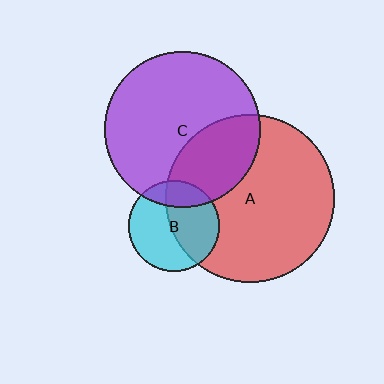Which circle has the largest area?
Circle A (red).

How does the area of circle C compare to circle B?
Approximately 2.9 times.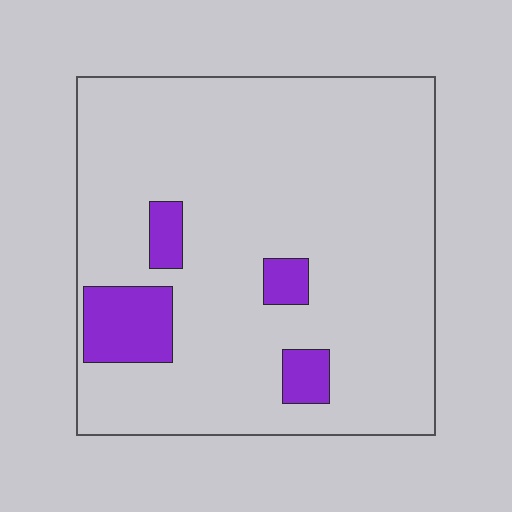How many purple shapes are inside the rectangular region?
4.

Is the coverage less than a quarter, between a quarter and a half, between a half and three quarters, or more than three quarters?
Less than a quarter.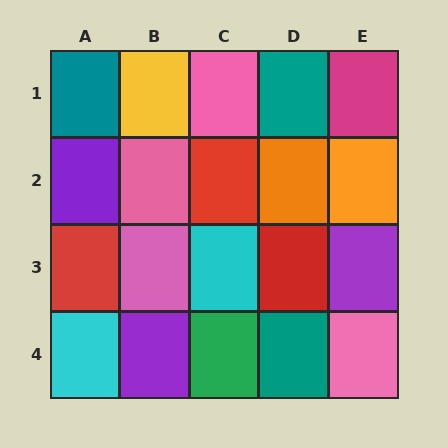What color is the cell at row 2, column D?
Orange.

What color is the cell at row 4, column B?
Purple.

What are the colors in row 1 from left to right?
Teal, yellow, pink, teal, magenta.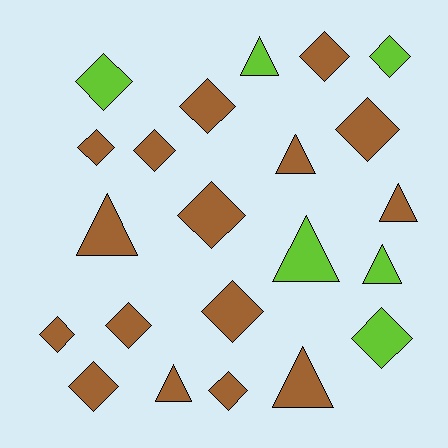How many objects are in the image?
There are 22 objects.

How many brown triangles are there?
There are 5 brown triangles.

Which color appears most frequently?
Brown, with 16 objects.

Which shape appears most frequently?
Diamond, with 14 objects.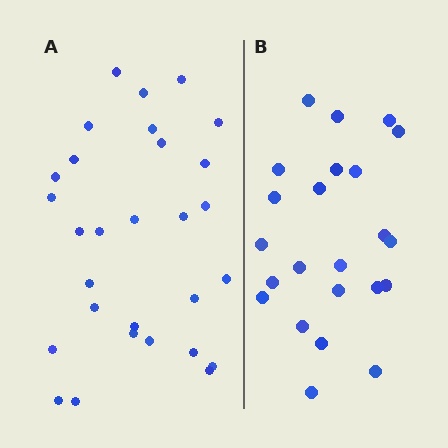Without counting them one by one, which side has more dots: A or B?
Region A (the left region) has more dots.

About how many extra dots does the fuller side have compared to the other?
Region A has about 6 more dots than region B.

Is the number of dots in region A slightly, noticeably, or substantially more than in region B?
Region A has noticeably more, but not dramatically so. The ratio is roughly 1.3 to 1.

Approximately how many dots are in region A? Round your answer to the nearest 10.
About 30 dots. (The exact count is 29, which rounds to 30.)